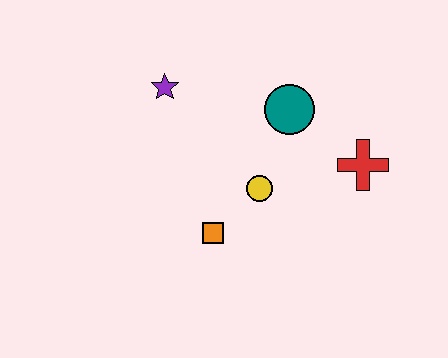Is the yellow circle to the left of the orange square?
No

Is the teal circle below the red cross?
No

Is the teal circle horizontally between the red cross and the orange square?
Yes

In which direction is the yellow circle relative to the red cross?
The yellow circle is to the left of the red cross.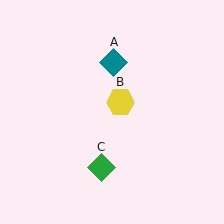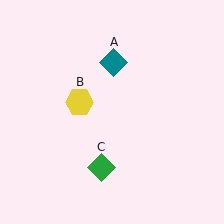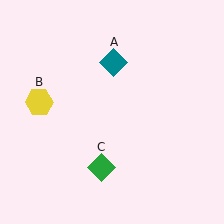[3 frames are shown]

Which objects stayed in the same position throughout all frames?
Teal diamond (object A) and green diamond (object C) remained stationary.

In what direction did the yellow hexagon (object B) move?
The yellow hexagon (object B) moved left.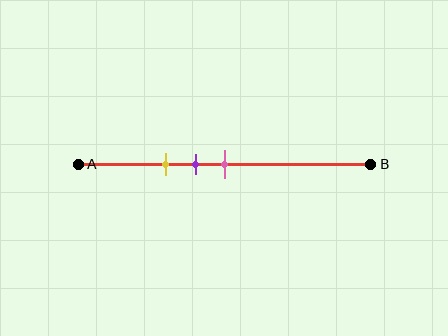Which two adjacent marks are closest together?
The purple and pink marks are the closest adjacent pair.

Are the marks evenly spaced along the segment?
Yes, the marks are approximately evenly spaced.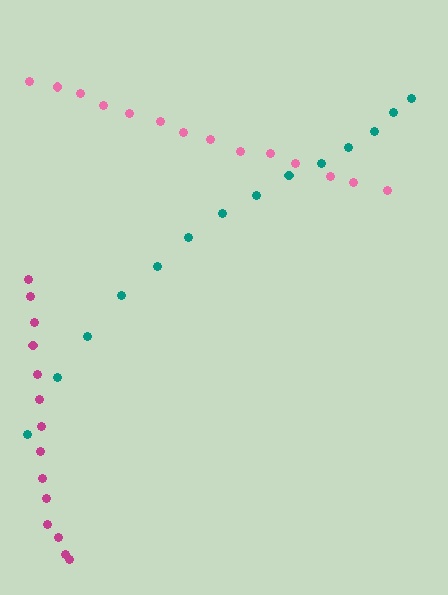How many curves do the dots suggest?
There are 3 distinct paths.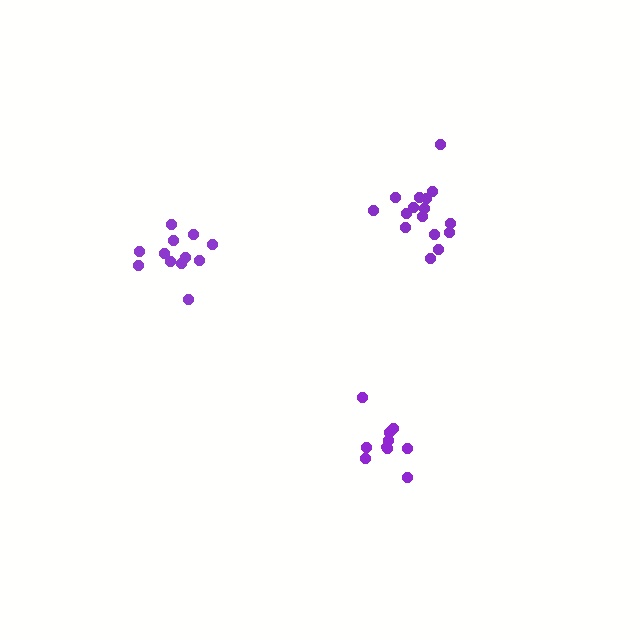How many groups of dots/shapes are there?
There are 3 groups.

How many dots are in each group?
Group 1: 10 dots, Group 2: 12 dots, Group 3: 16 dots (38 total).